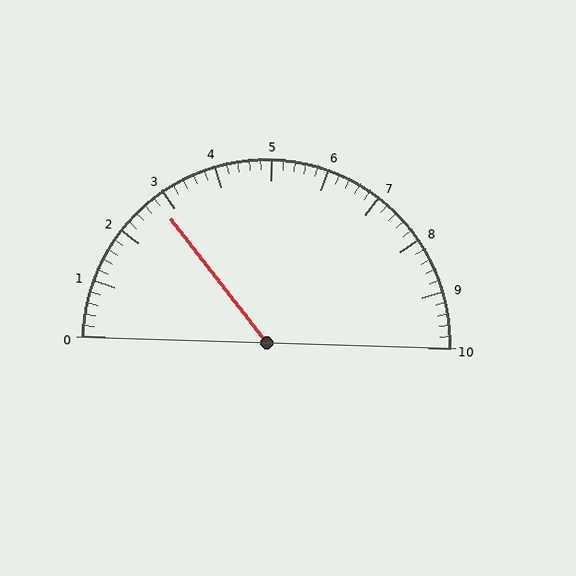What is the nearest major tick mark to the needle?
The nearest major tick mark is 3.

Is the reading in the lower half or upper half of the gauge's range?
The reading is in the lower half of the range (0 to 10).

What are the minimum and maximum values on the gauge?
The gauge ranges from 0 to 10.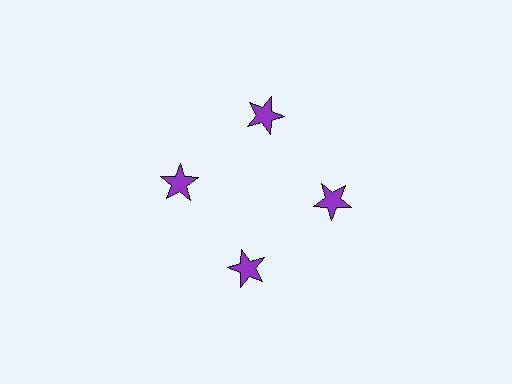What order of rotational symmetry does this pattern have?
This pattern has 4-fold rotational symmetry.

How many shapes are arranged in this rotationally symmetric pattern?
There are 4 shapes, arranged in 4 groups of 1.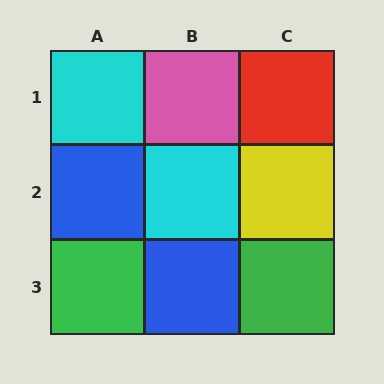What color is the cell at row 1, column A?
Cyan.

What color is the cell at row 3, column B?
Blue.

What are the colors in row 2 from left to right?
Blue, cyan, yellow.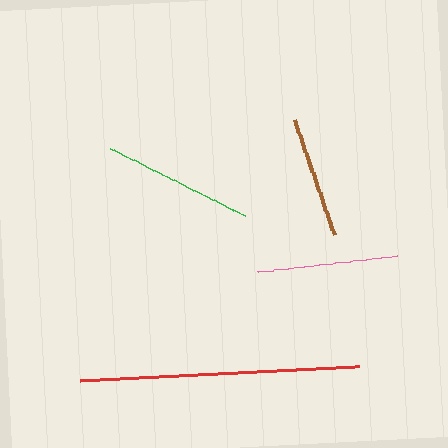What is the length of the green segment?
The green segment is approximately 150 pixels long.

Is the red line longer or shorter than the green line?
The red line is longer than the green line.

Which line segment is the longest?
The red line is the longest at approximately 279 pixels.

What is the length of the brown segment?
The brown segment is approximately 122 pixels long.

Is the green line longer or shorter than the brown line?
The green line is longer than the brown line.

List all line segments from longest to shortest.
From longest to shortest: red, green, pink, brown.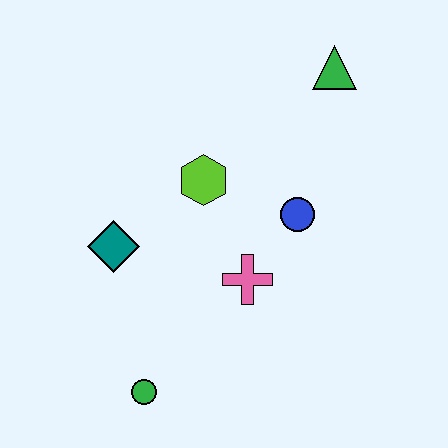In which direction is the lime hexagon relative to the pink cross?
The lime hexagon is above the pink cross.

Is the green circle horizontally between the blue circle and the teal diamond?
Yes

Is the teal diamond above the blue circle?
No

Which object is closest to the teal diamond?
The lime hexagon is closest to the teal diamond.